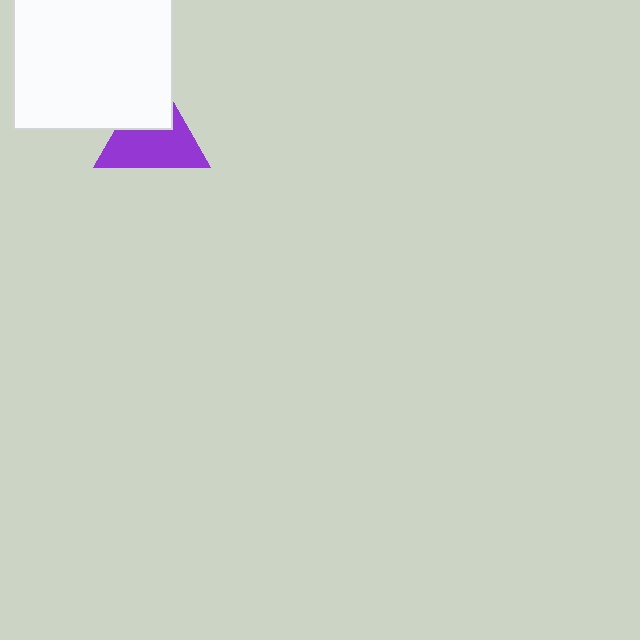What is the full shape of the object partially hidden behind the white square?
The partially hidden object is a purple triangle.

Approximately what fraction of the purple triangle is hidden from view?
Roughly 36% of the purple triangle is hidden behind the white square.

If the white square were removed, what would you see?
You would see the complete purple triangle.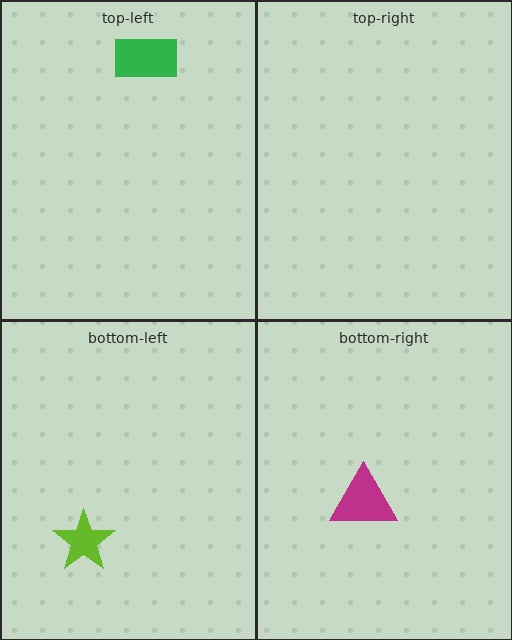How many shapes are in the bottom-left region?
1.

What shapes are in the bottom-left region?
The lime star.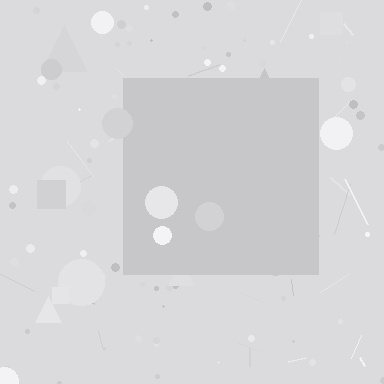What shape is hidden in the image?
A square is hidden in the image.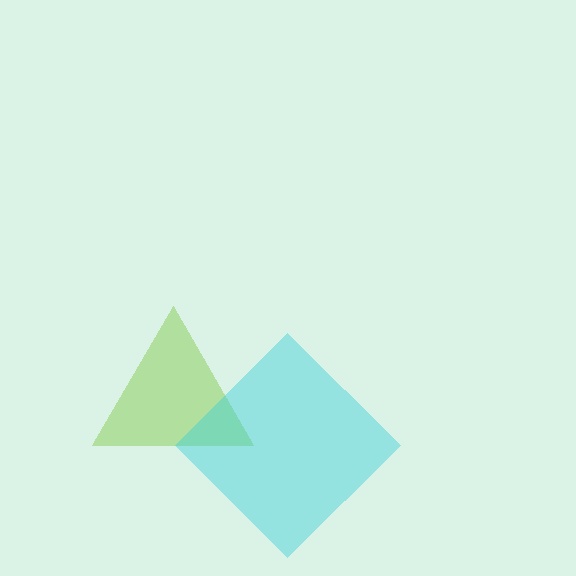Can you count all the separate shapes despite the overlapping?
Yes, there are 2 separate shapes.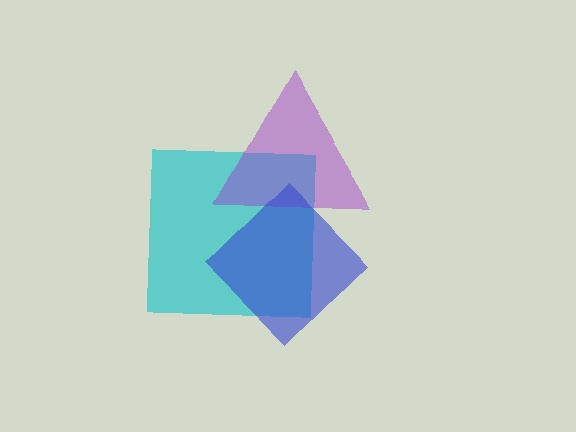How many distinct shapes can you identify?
There are 3 distinct shapes: a cyan square, a purple triangle, a blue diamond.